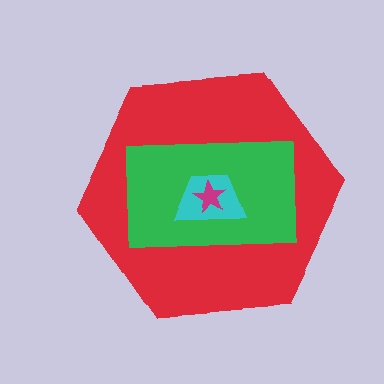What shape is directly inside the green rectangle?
The cyan trapezoid.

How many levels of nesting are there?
4.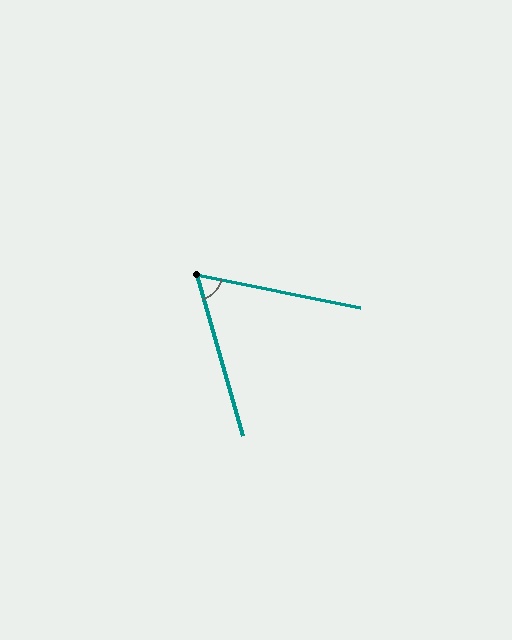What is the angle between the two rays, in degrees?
Approximately 62 degrees.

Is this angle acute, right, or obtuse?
It is acute.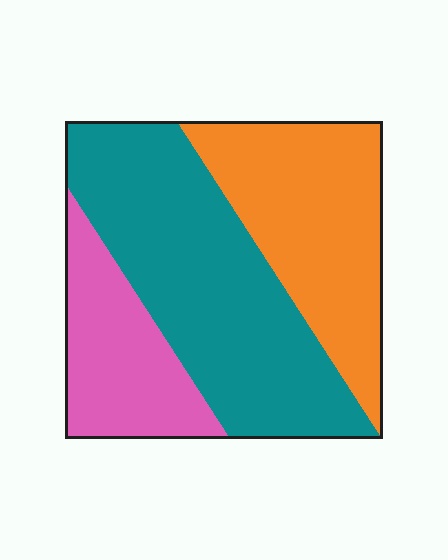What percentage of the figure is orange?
Orange covers about 35% of the figure.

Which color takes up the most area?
Teal, at roughly 45%.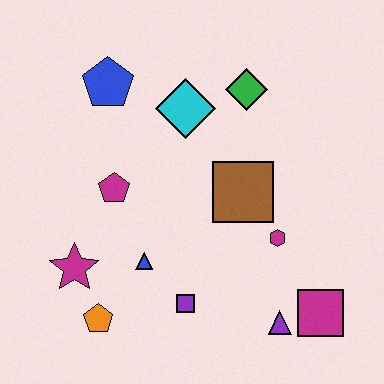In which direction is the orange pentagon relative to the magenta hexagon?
The orange pentagon is to the left of the magenta hexagon.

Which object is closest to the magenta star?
The orange pentagon is closest to the magenta star.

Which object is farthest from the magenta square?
The blue pentagon is farthest from the magenta square.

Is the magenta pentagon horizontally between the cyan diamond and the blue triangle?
No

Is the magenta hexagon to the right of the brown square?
Yes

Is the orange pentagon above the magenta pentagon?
No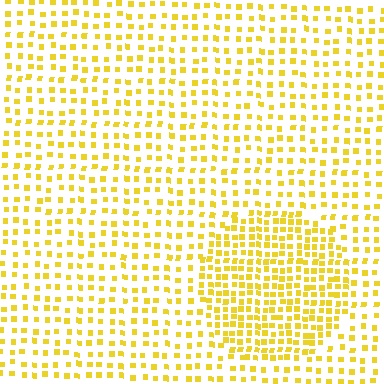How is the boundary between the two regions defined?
The boundary is defined by a change in element density (approximately 1.9x ratio). All elements are the same color, size, and shape.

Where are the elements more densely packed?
The elements are more densely packed inside the circle boundary.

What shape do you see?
I see a circle.